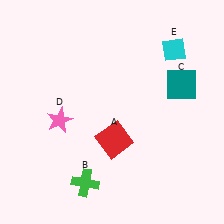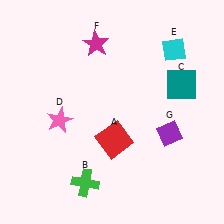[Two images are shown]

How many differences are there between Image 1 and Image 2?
There are 2 differences between the two images.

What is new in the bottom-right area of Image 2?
A purple diamond (G) was added in the bottom-right area of Image 2.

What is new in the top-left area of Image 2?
A magenta star (F) was added in the top-left area of Image 2.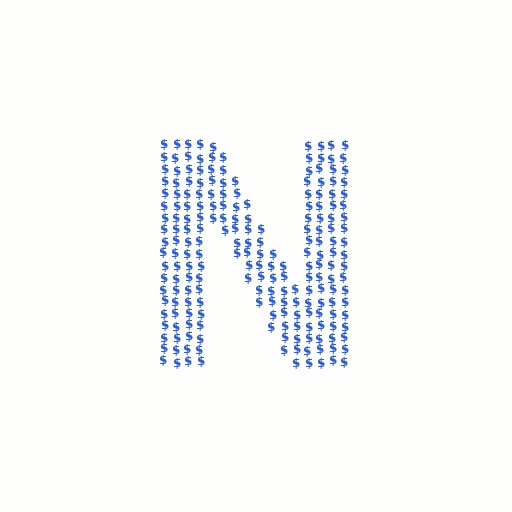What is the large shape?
The large shape is the letter N.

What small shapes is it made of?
It is made of small dollar signs.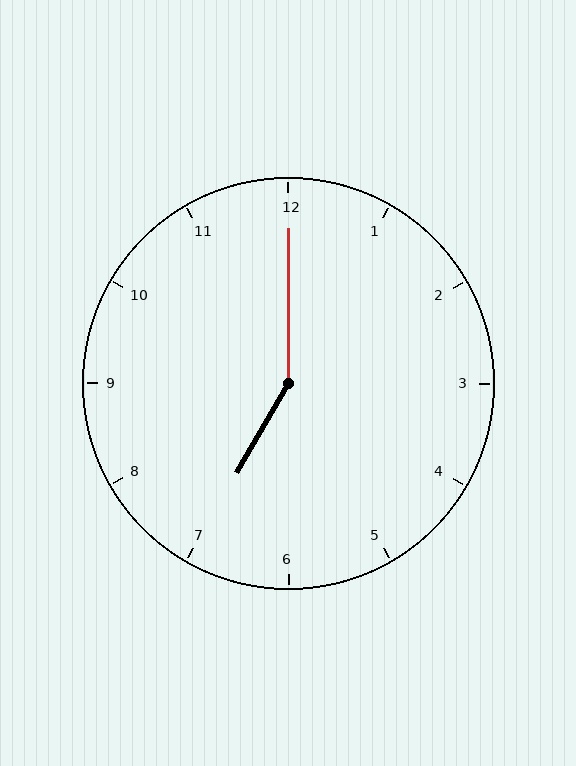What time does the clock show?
7:00.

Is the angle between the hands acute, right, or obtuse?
It is obtuse.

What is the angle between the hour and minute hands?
Approximately 150 degrees.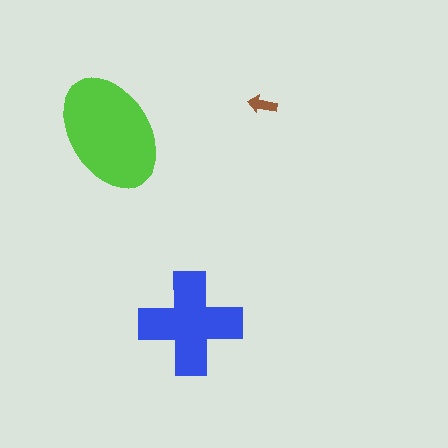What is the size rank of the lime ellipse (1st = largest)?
1st.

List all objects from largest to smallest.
The lime ellipse, the blue cross, the brown arrow.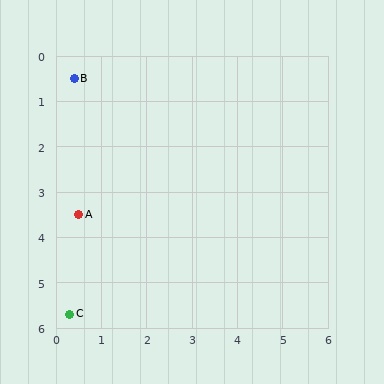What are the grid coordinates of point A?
Point A is at approximately (0.5, 3.5).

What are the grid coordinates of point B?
Point B is at approximately (0.4, 0.5).